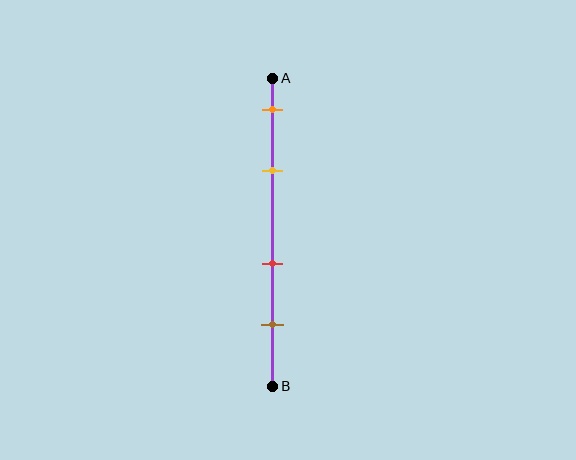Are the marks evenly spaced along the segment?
No, the marks are not evenly spaced.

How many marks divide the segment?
There are 4 marks dividing the segment.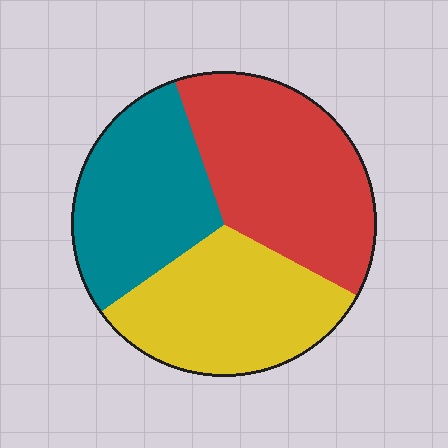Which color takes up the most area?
Red, at roughly 40%.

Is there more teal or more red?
Red.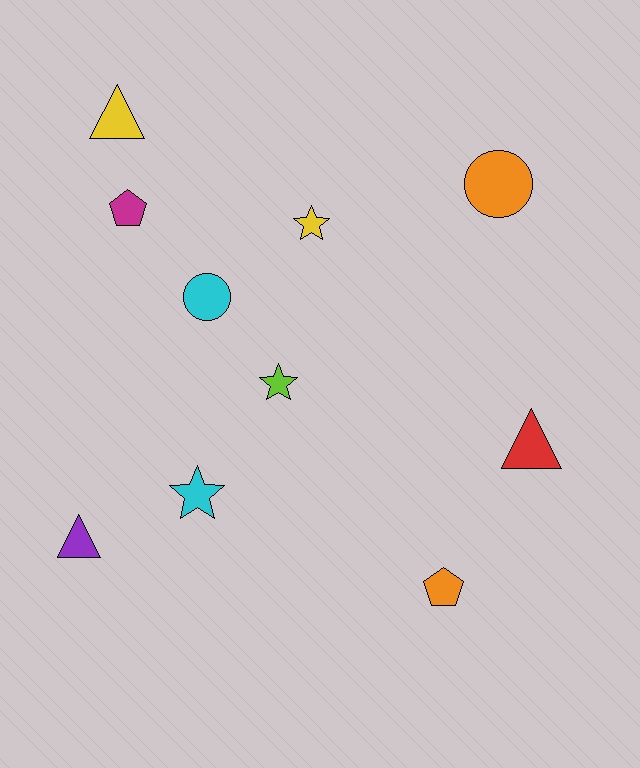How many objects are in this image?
There are 10 objects.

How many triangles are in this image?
There are 3 triangles.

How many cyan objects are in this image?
There are 2 cyan objects.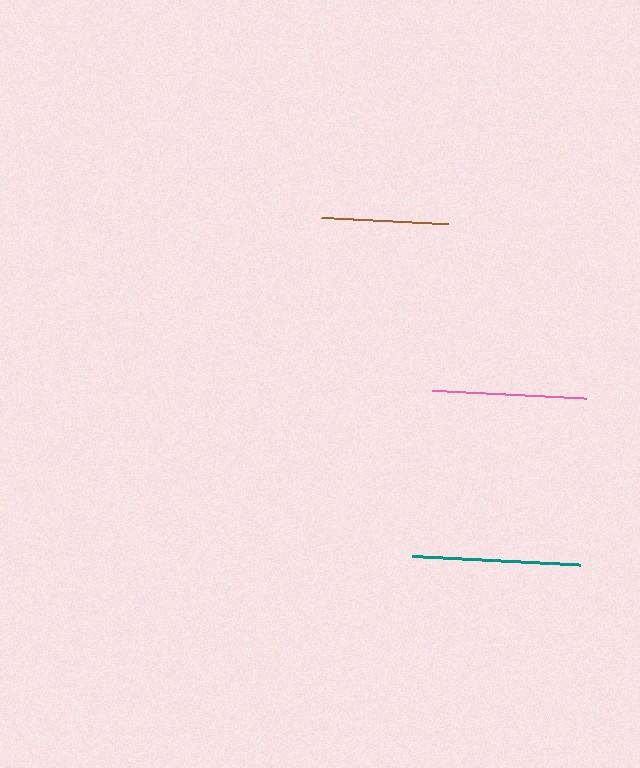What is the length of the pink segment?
The pink segment is approximately 154 pixels long.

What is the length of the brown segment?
The brown segment is approximately 126 pixels long.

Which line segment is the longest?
The teal line is the longest at approximately 168 pixels.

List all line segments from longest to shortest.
From longest to shortest: teal, pink, brown.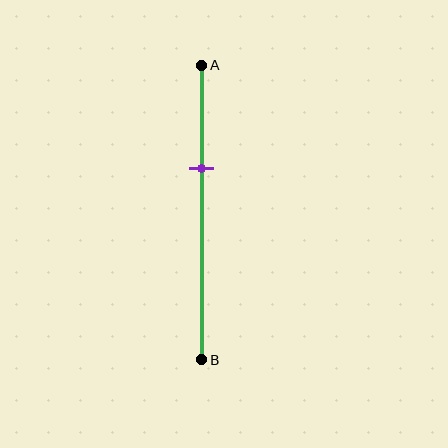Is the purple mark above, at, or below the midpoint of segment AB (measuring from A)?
The purple mark is above the midpoint of segment AB.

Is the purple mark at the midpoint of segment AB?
No, the mark is at about 35% from A, not at the 50% midpoint.